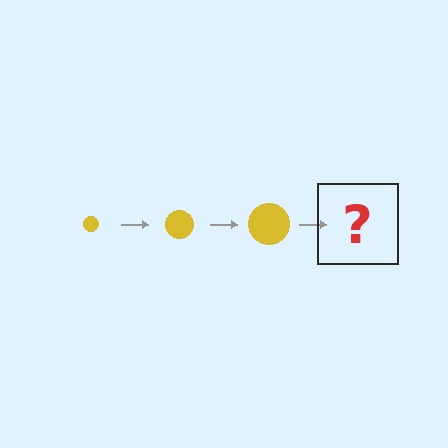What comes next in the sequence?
The next element should be a yellow circle, larger than the previous one.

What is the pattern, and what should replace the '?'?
The pattern is that the circle gets progressively larger each step. The '?' should be a yellow circle, larger than the previous one.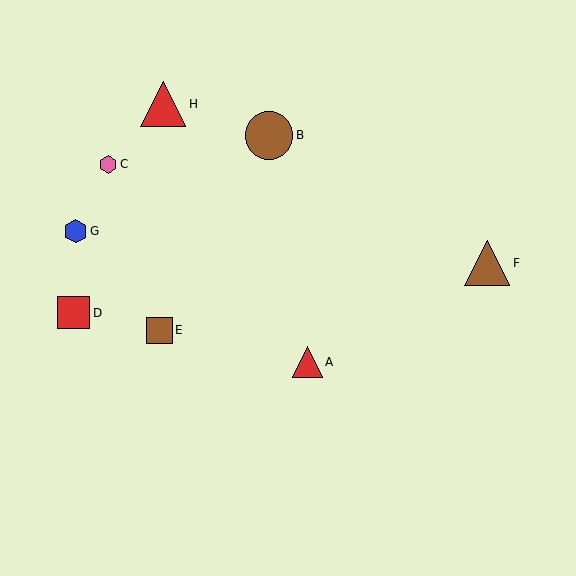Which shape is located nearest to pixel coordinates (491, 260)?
The brown triangle (labeled F) at (487, 263) is nearest to that location.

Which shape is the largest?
The brown circle (labeled B) is the largest.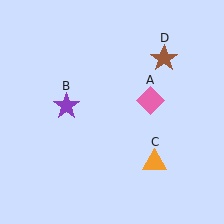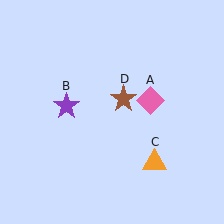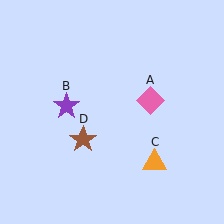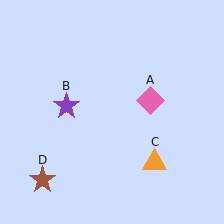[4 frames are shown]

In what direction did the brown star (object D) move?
The brown star (object D) moved down and to the left.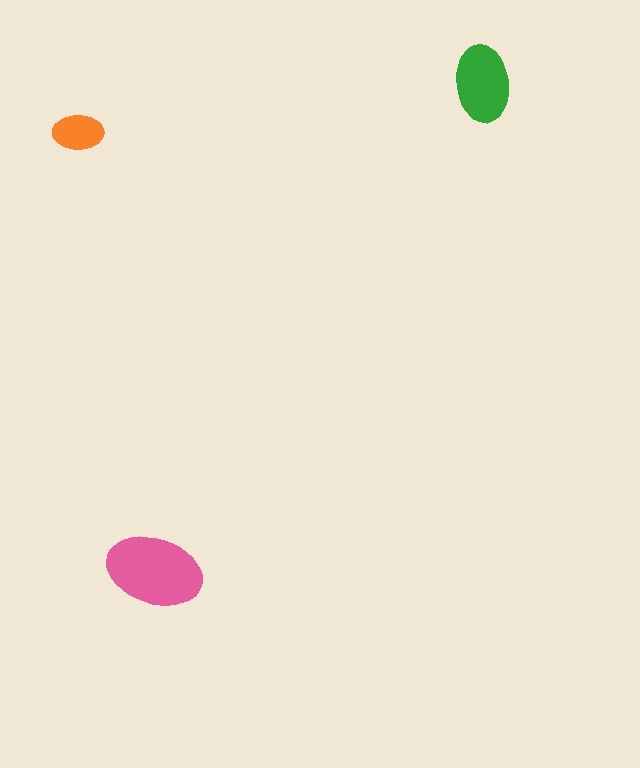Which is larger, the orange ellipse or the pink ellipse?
The pink one.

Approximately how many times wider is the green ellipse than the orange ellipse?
About 1.5 times wider.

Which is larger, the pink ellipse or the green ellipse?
The pink one.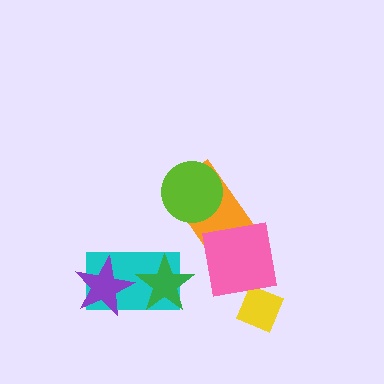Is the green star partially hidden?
No, no other shape covers it.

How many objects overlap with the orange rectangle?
2 objects overlap with the orange rectangle.